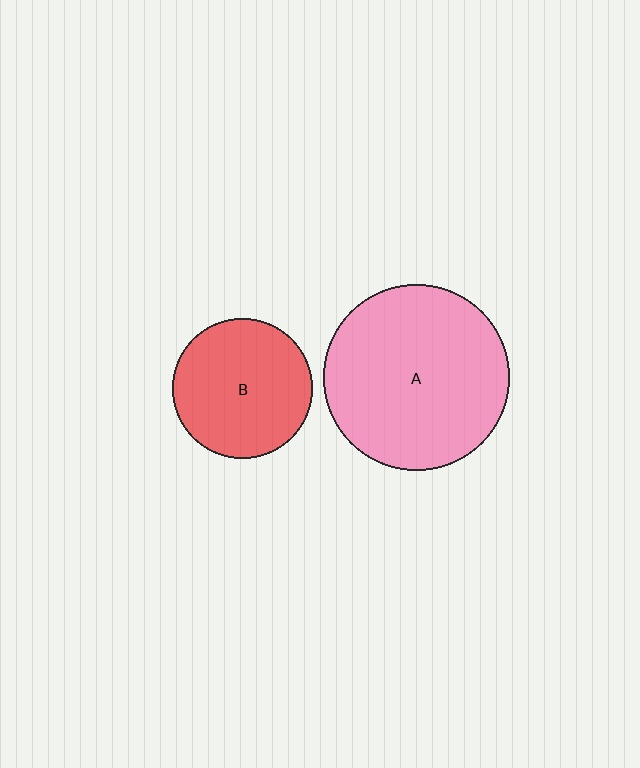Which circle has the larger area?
Circle A (pink).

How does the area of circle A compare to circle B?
Approximately 1.8 times.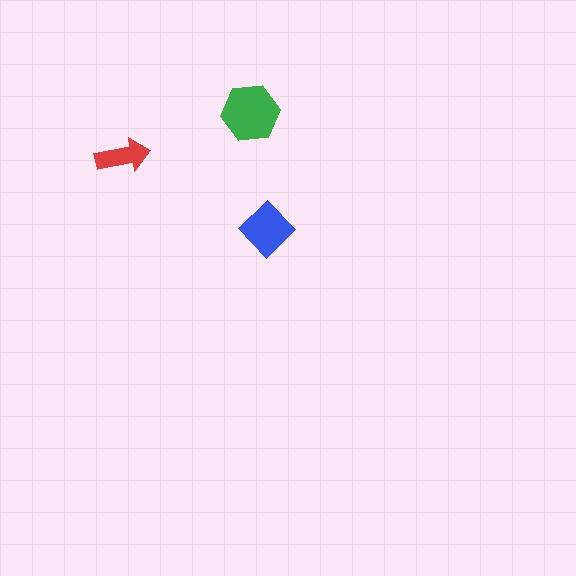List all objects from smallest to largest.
The red arrow, the blue diamond, the green hexagon.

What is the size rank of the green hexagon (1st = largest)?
1st.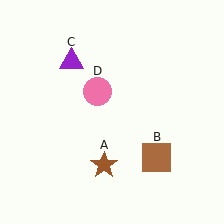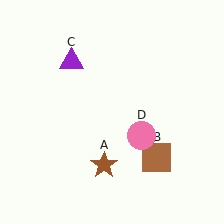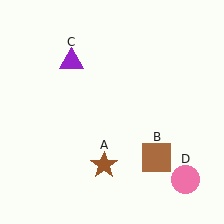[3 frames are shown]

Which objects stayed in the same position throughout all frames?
Brown star (object A) and brown square (object B) and purple triangle (object C) remained stationary.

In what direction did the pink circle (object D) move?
The pink circle (object D) moved down and to the right.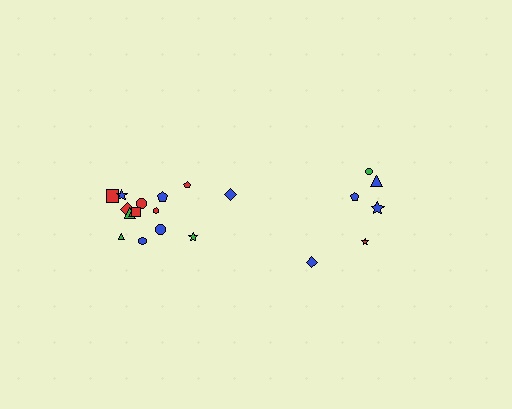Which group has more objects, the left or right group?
The left group.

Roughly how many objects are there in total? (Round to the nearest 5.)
Roughly 20 objects in total.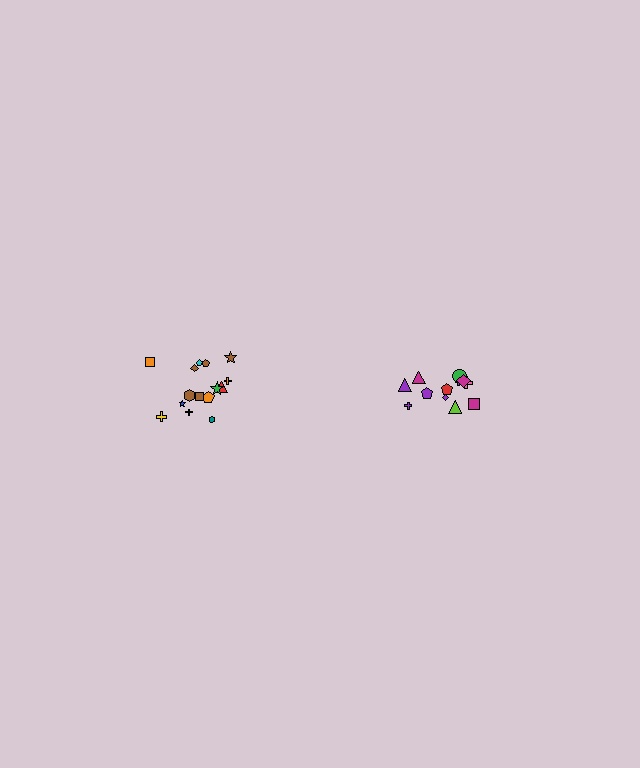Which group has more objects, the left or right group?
The left group.